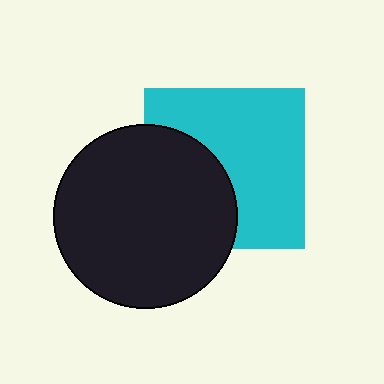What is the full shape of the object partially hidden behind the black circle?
The partially hidden object is a cyan square.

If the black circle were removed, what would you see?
You would see the complete cyan square.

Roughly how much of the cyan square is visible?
About half of it is visible (roughly 62%).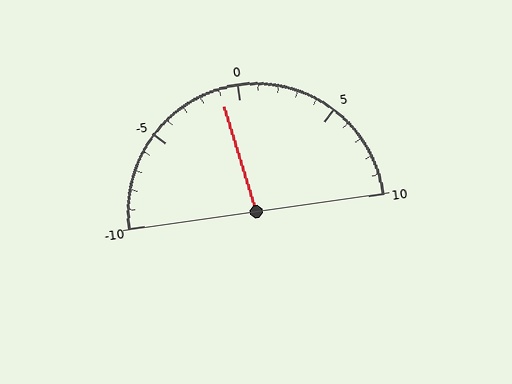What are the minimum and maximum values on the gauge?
The gauge ranges from -10 to 10.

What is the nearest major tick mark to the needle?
The nearest major tick mark is 0.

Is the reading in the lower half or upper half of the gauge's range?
The reading is in the lower half of the range (-10 to 10).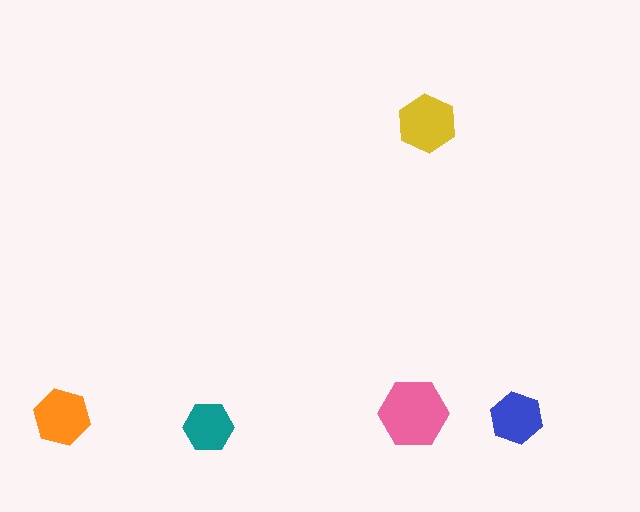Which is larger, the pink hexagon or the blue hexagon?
The pink one.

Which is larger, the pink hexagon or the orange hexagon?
The pink one.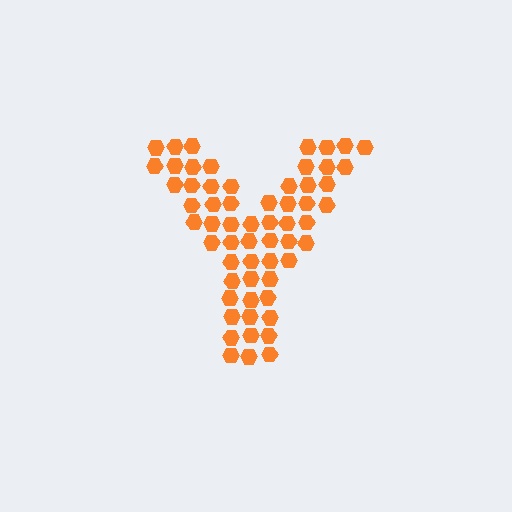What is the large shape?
The large shape is the letter Y.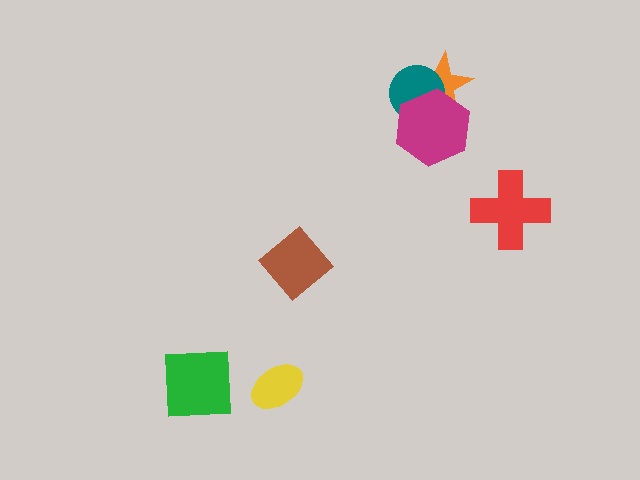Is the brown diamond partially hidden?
No, no other shape covers it.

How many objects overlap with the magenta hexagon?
2 objects overlap with the magenta hexagon.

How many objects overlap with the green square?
0 objects overlap with the green square.